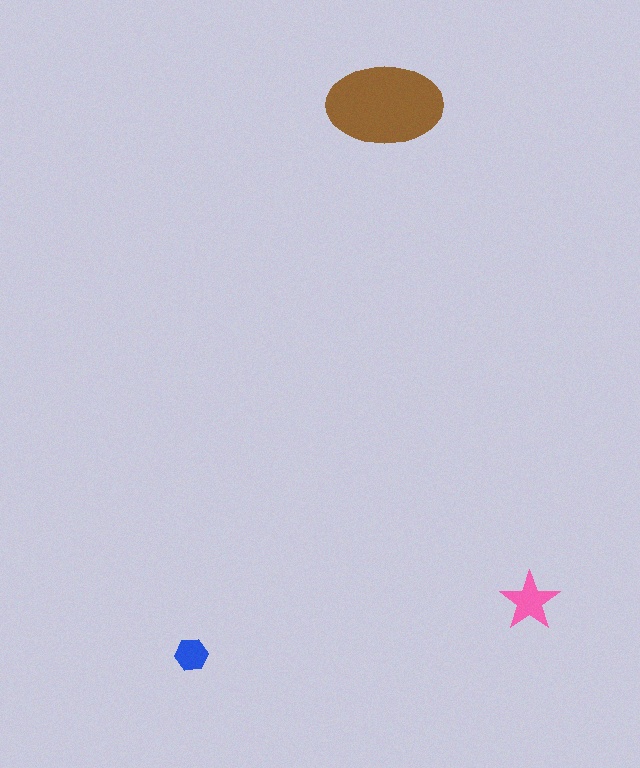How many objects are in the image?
There are 3 objects in the image.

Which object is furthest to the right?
The pink star is rightmost.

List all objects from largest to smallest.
The brown ellipse, the pink star, the blue hexagon.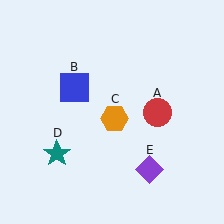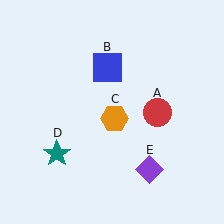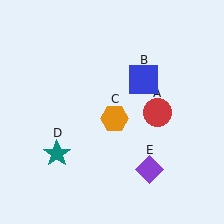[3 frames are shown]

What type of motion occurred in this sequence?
The blue square (object B) rotated clockwise around the center of the scene.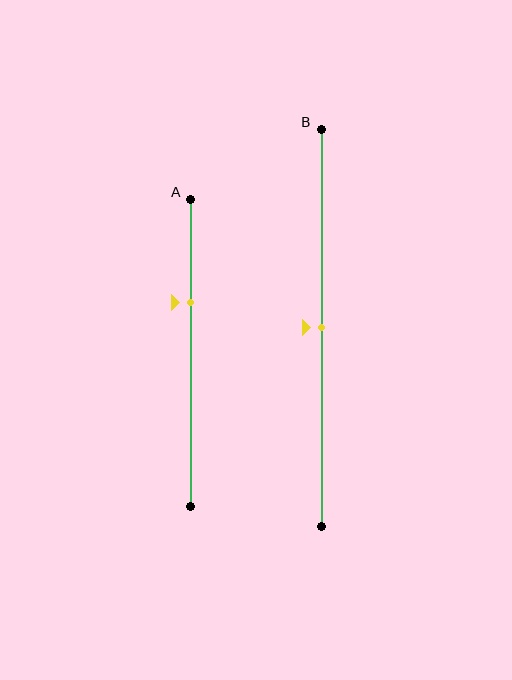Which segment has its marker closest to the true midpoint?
Segment B has its marker closest to the true midpoint.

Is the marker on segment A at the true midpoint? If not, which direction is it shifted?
No, the marker on segment A is shifted upward by about 17% of the segment length.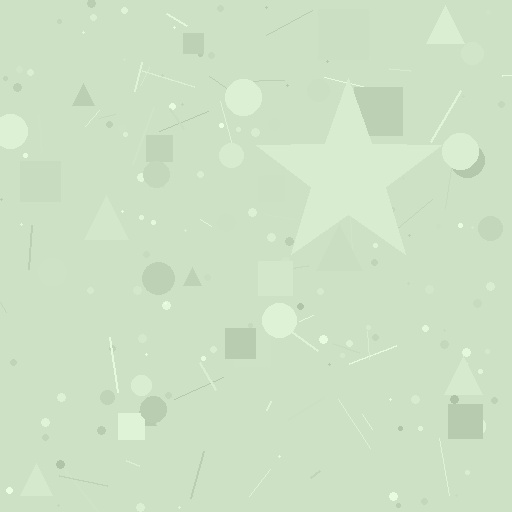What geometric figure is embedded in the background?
A star is embedded in the background.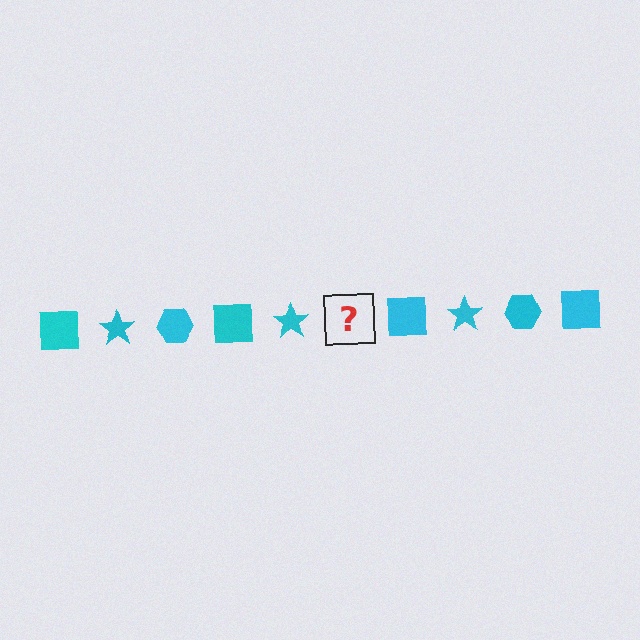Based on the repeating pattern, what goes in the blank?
The blank should be a cyan hexagon.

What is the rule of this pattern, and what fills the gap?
The rule is that the pattern cycles through square, star, hexagon shapes in cyan. The gap should be filled with a cyan hexagon.